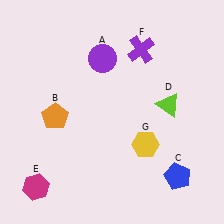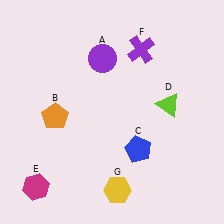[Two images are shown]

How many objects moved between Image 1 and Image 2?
2 objects moved between the two images.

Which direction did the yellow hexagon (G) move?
The yellow hexagon (G) moved down.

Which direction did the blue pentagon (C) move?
The blue pentagon (C) moved left.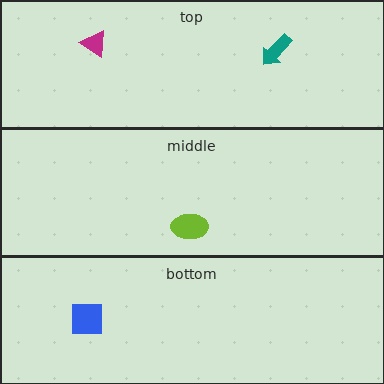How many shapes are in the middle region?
1.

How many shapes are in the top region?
2.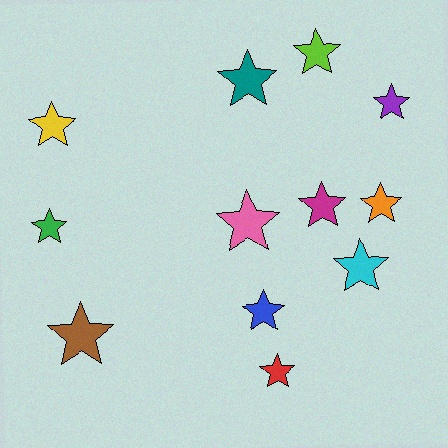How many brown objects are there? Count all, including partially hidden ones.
There is 1 brown object.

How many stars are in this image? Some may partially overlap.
There are 12 stars.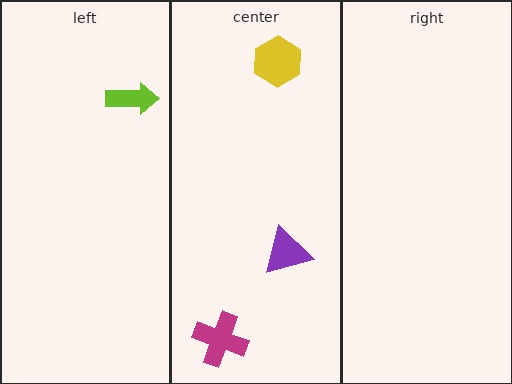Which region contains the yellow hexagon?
The center region.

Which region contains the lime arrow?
The left region.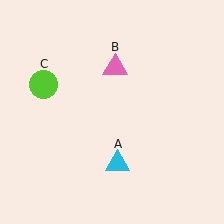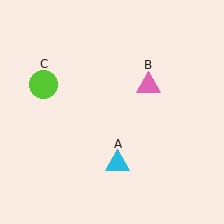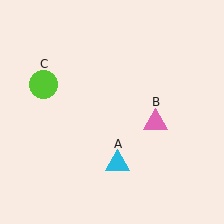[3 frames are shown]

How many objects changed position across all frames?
1 object changed position: pink triangle (object B).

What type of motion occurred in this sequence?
The pink triangle (object B) rotated clockwise around the center of the scene.